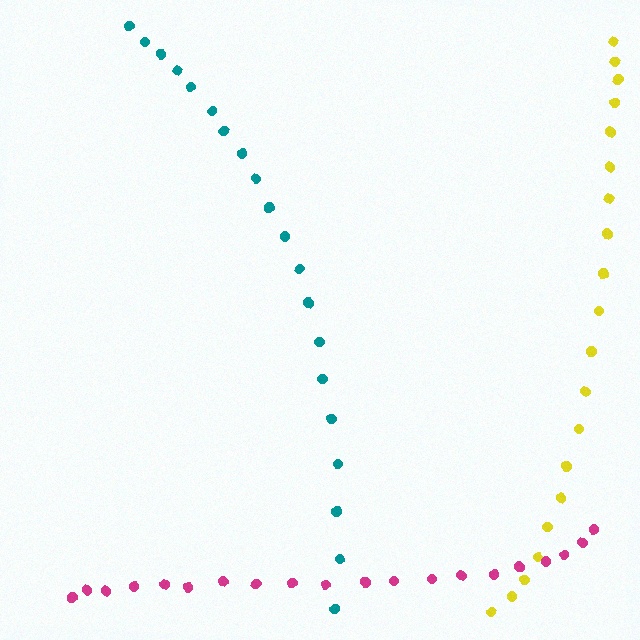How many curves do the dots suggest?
There are 3 distinct paths.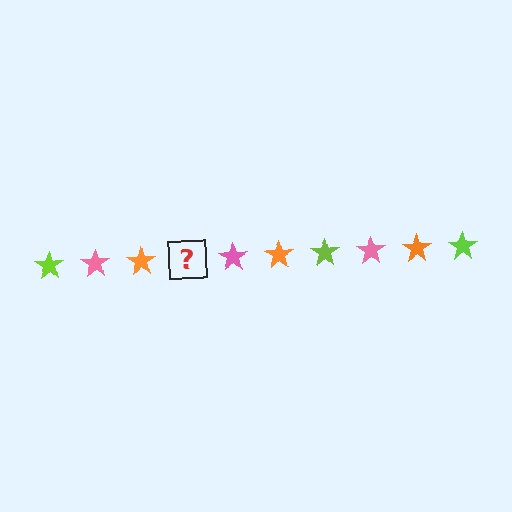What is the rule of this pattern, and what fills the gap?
The rule is that the pattern cycles through lime, pink, orange stars. The gap should be filled with a lime star.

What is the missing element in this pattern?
The missing element is a lime star.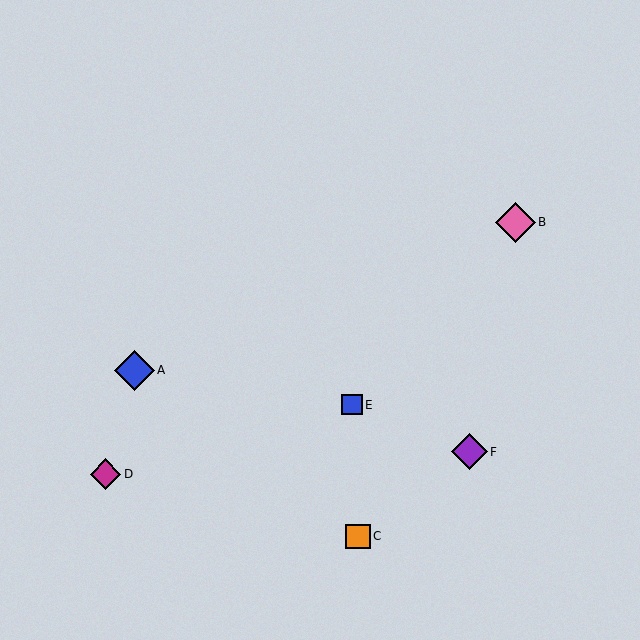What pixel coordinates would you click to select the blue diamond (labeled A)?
Click at (134, 370) to select the blue diamond A.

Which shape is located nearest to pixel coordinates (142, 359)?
The blue diamond (labeled A) at (134, 370) is nearest to that location.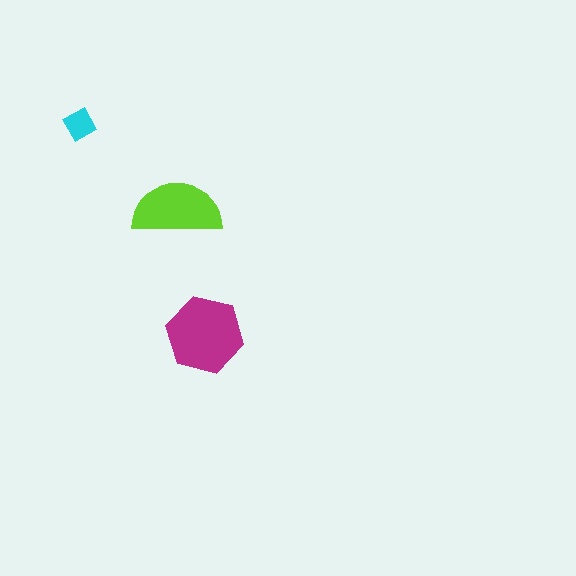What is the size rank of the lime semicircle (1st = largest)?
2nd.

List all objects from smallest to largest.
The cyan diamond, the lime semicircle, the magenta hexagon.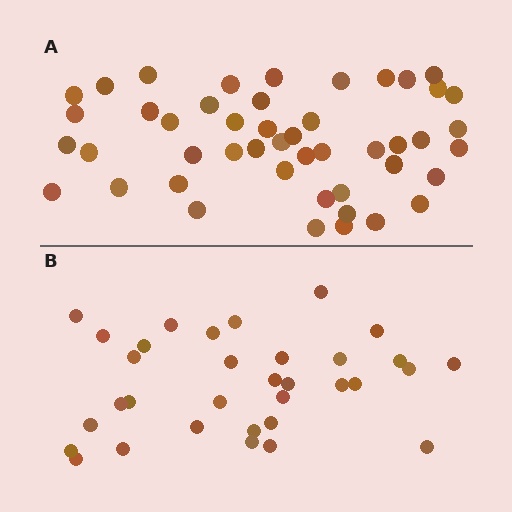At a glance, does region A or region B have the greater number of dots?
Region A (the top region) has more dots.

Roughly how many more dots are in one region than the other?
Region A has approximately 15 more dots than region B.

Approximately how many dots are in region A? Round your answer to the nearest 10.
About 50 dots. (The exact count is 47, which rounds to 50.)